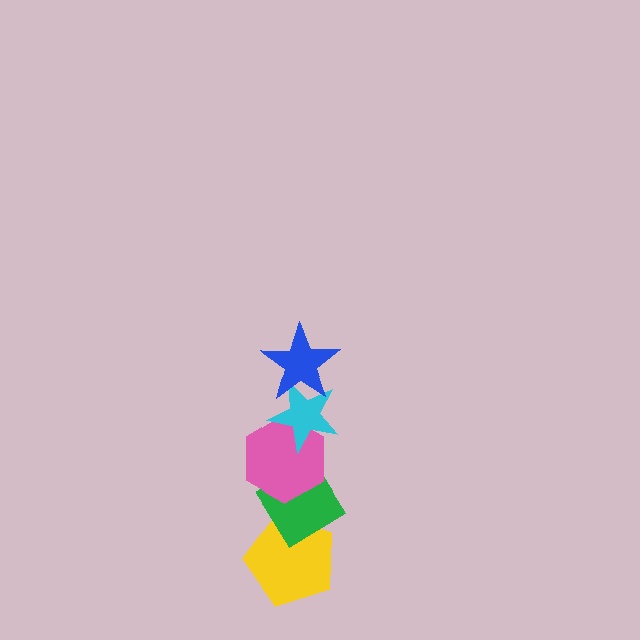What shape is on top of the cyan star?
The blue star is on top of the cyan star.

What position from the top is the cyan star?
The cyan star is 2nd from the top.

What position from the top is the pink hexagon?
The pink hexagon is 3rd from the top.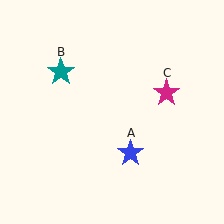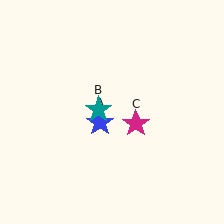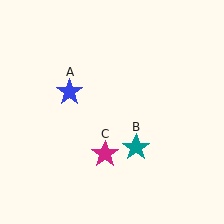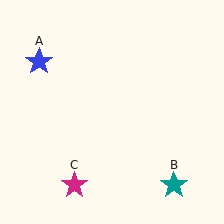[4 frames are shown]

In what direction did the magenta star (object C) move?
The magenta star (object C) moved down and to the left.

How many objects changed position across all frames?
3 objects changed position: blue star (object A), teal star (object B), magenta star (object C).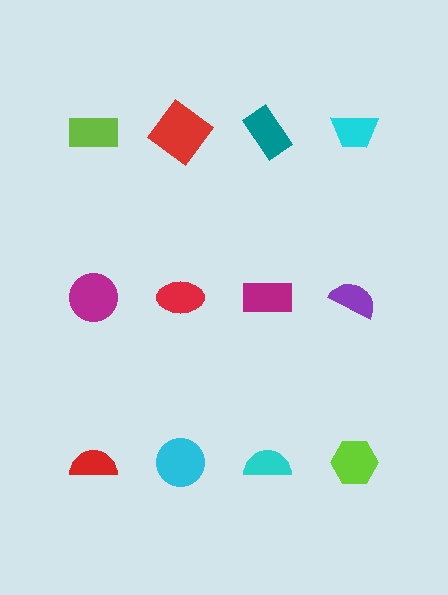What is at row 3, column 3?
A cyan semicircle.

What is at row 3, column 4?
A lime hexagon.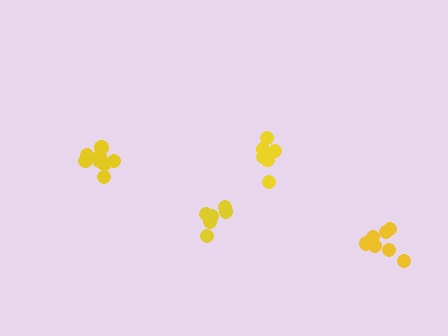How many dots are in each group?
Group 1: 8 dots, Group 2: 6 dots, Group 3: 6 dots, Group 4: 7 dots (27 total).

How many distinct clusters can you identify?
There are 4 distinct clusters.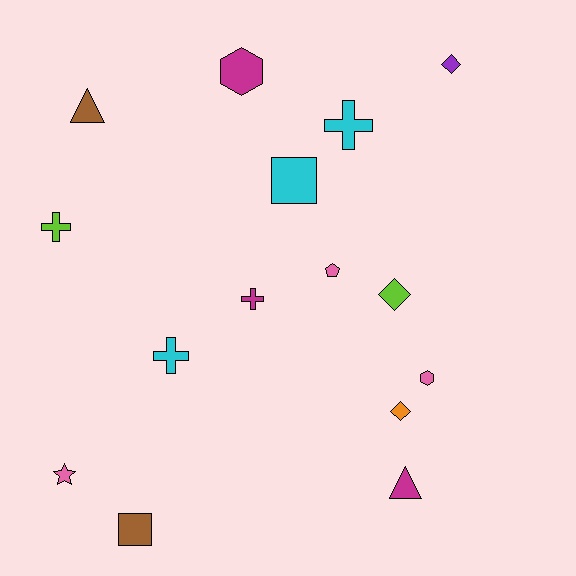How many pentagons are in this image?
There is 1 pentagon.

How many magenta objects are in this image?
There are 3 magenta objects.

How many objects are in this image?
There are 15 objects.